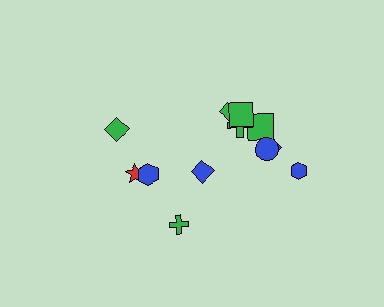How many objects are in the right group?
There are 8 objects.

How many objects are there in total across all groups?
There are 12 objects.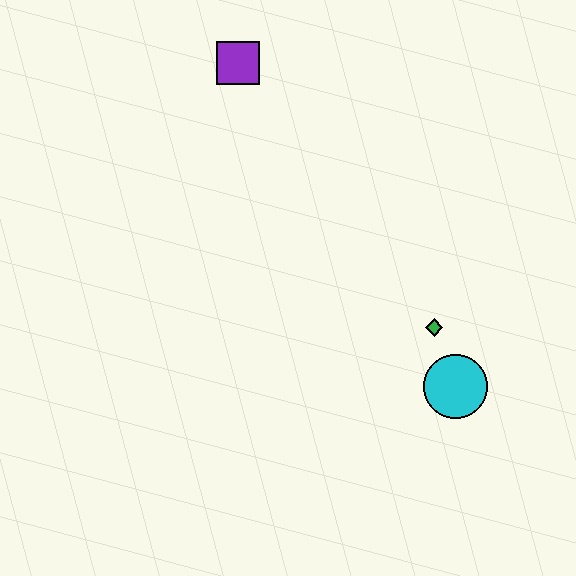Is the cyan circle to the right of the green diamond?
Yes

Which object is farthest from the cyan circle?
The purple square is farthest from the cyan circle.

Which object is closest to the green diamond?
The cyan circle is closest to the green diamond.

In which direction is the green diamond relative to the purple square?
The green diamond is below the purple square.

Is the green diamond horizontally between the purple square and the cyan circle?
Yes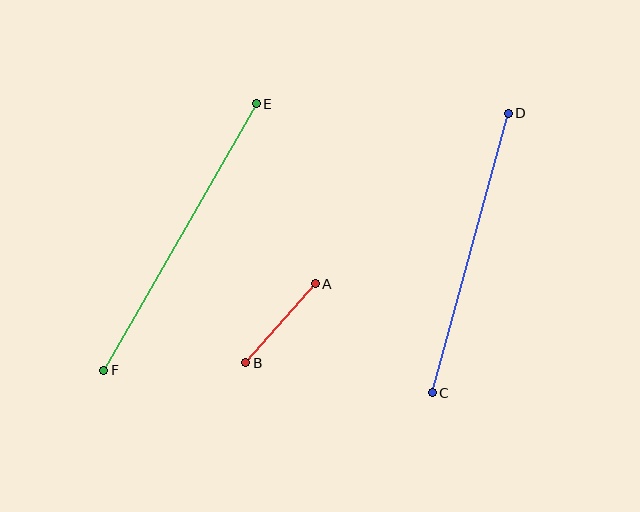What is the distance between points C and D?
The distance is approximately 289 pixels.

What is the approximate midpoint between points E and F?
The midpoint is at approximately (180, 237) pixels.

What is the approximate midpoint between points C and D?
The midpoint is at approximately (470, 253) pixels.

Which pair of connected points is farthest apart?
Points E and F are farthest apart.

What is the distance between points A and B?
The distance is approximately 105 pixels.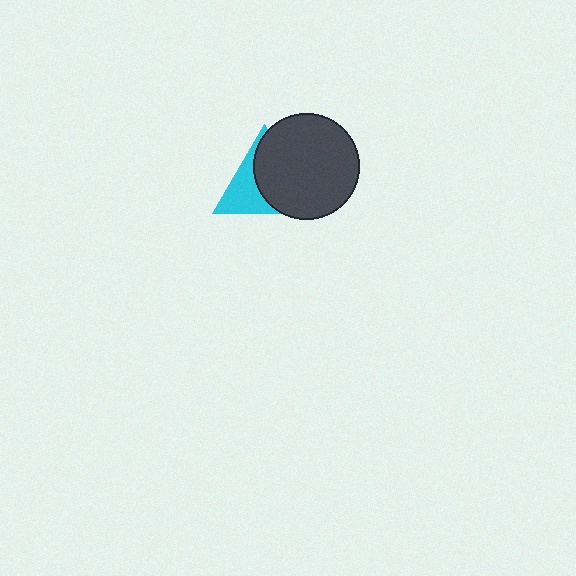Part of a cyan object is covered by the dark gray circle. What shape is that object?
It is a triangle.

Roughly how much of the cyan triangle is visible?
A small part of it is visible (roughly 42%).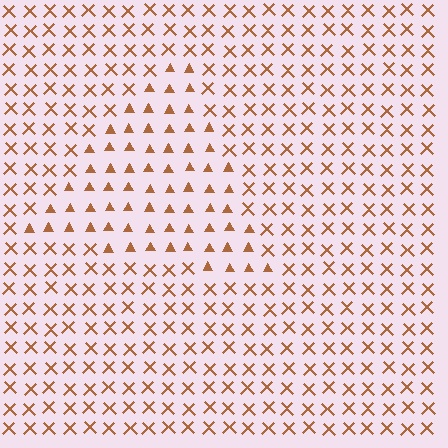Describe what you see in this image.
The image is filled with small brown elements arranged in a uniform grid. A triangle-shaped region contains triangles, while the surrounding area contains X marks. The boundary is defined purely by the change in element shape.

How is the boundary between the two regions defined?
The boundary is defined by a change in element shape: triangles inside vs. X marks outside. All elements share the same color and spacing.